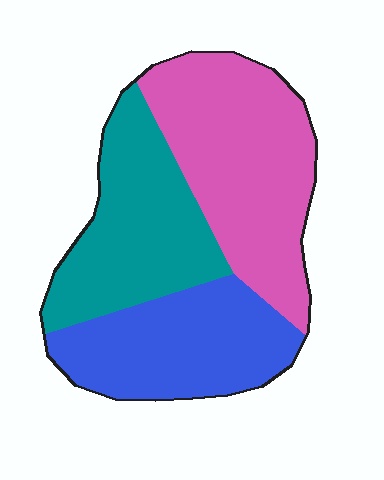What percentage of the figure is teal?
Teal takes up about one third (1/3) of the figure.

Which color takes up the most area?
Pink, at roughly 40%.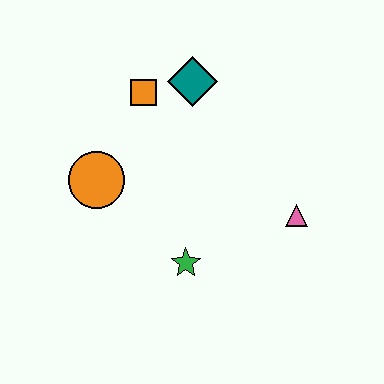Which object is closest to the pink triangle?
The green star is closest to the pink triangle.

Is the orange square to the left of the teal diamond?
Yes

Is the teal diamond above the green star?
Yes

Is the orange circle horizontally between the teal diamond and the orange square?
No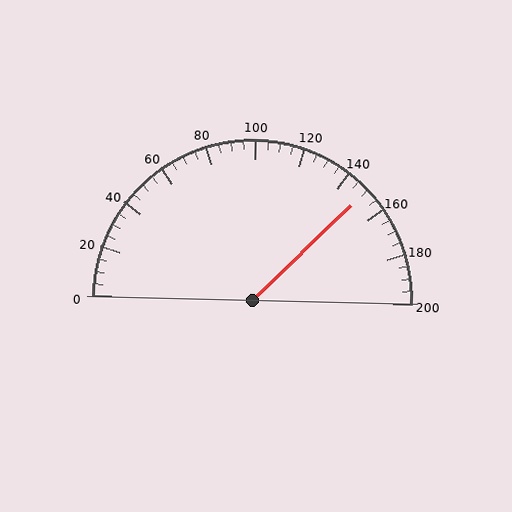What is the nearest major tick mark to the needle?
The nearest major tick mark is 160.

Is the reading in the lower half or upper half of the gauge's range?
The reading is in the upper half of the range (0 to 200).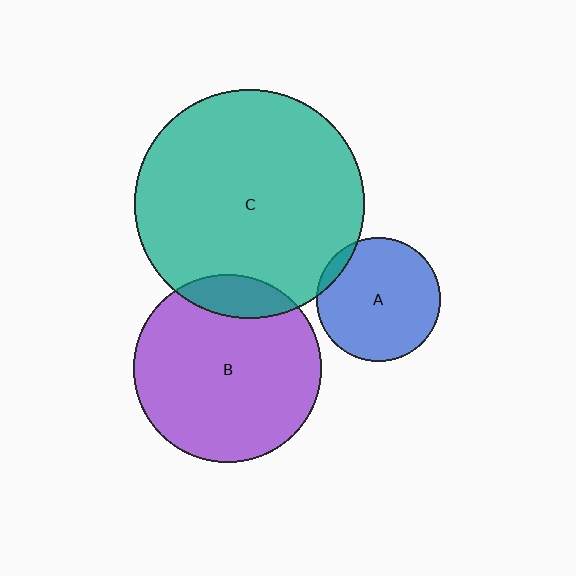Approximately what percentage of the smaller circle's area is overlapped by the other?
Approximately 15%.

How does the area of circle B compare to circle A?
Approximately 2.3 times.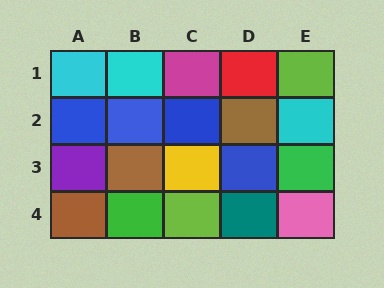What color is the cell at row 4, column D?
Teal.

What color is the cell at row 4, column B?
Green.